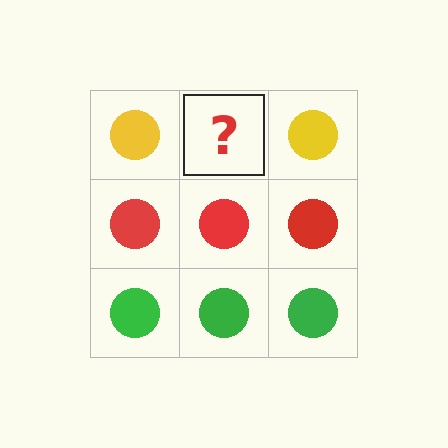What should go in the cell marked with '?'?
The missing cell should contain a yellow circle.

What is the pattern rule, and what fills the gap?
The rule is that each row has a consistent color. The gap should be filled with a yellow circle.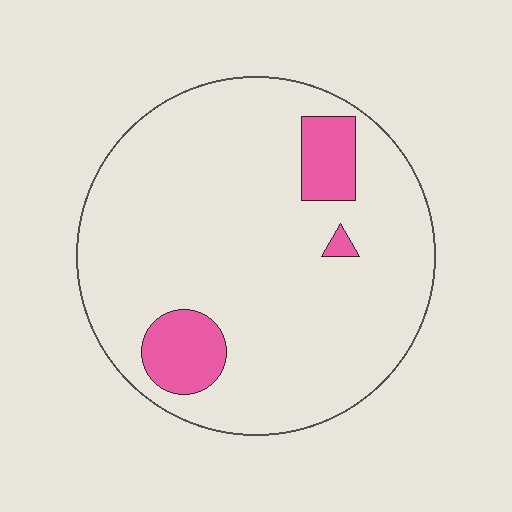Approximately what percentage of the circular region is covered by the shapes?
Approximately 10%.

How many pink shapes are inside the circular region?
3.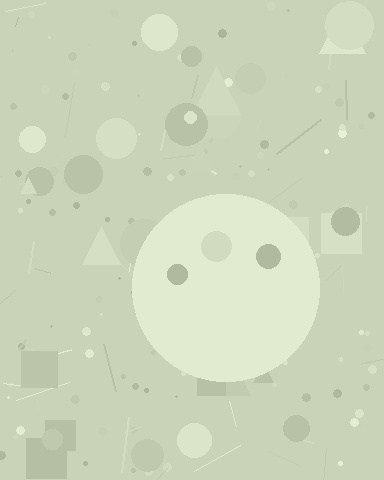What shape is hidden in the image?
A circle is hidden in the image.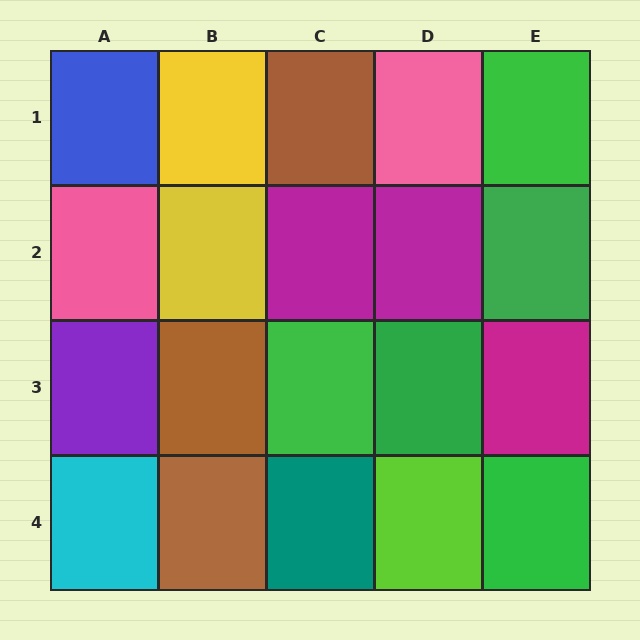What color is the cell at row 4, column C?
Teal.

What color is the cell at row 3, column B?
Brown.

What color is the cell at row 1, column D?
Pink.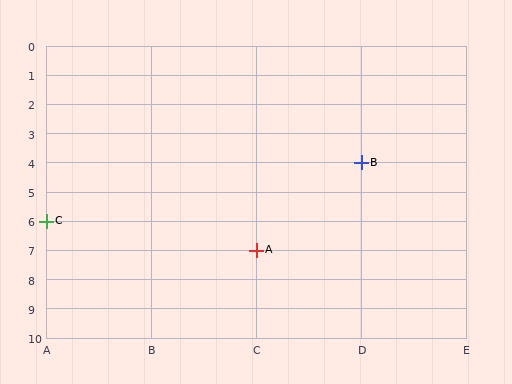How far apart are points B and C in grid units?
Points B and C are 3 columns and 2 rows apart (about 3.6 grid units diagonally).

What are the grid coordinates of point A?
Point A is at grid coordinates (C, 7).